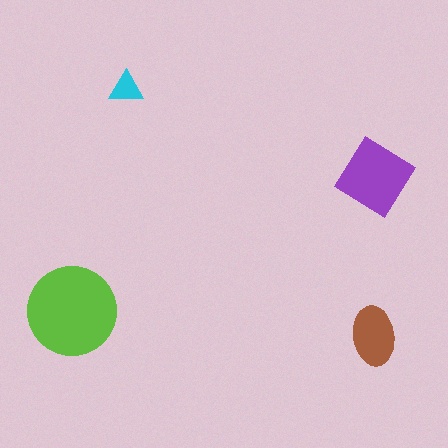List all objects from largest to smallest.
The lime circle, the purple diamond, the brown ellipse, the cyan triangle.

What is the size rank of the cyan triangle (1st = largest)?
4th.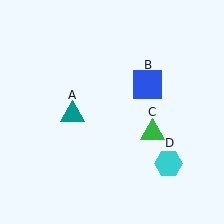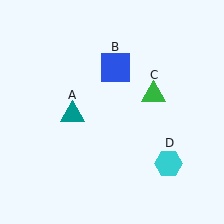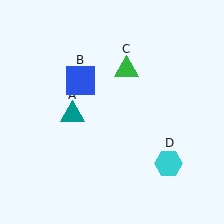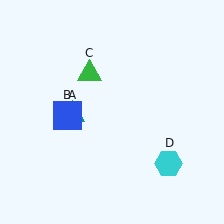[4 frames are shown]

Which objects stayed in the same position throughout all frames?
Teal triangle (object A) and cyan hexagon (object D) remained stationary.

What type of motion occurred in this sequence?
The blue square (object B), green triangle (object C) rotated counterclockwise around the center of the scene.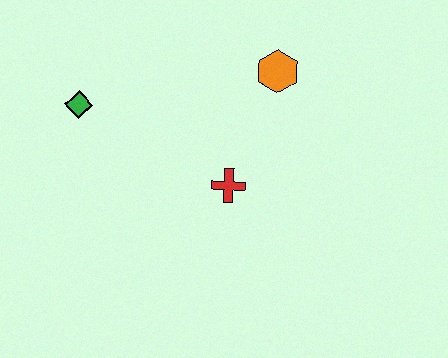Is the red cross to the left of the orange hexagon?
Yes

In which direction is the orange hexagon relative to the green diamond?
The orange hexagon is to the right of the green diamond.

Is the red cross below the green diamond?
Yes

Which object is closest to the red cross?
The orange hexagon is closest to the red cross.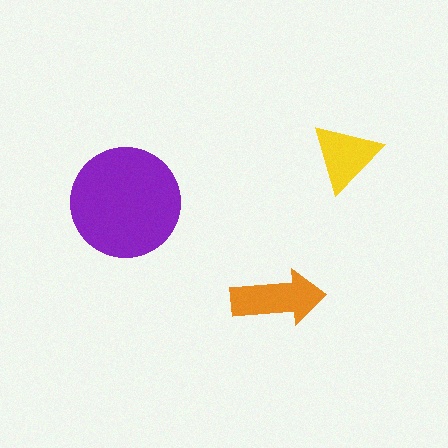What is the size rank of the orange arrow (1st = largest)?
2nd.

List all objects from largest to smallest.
The purple circle, the orange arrow, the yellow triangle.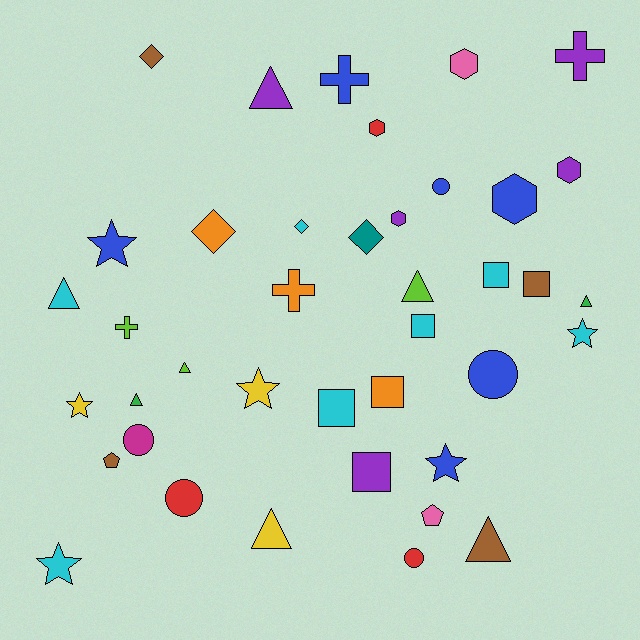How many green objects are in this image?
There are 2 green objects.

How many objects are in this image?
There are 40 objects.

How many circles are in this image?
There are 5 circles.